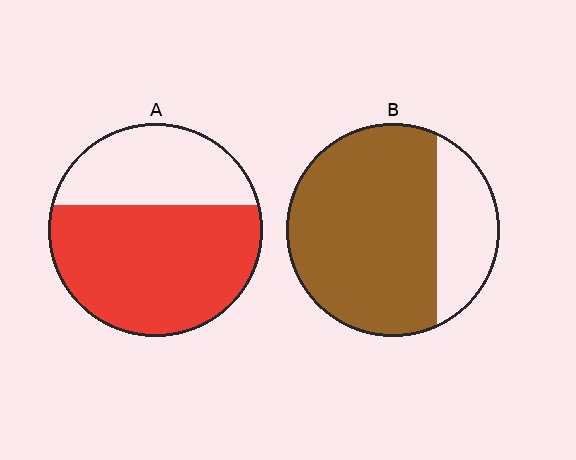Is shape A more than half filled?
Yes.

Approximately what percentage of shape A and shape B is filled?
A is approximately 65% and B is approximately 75%.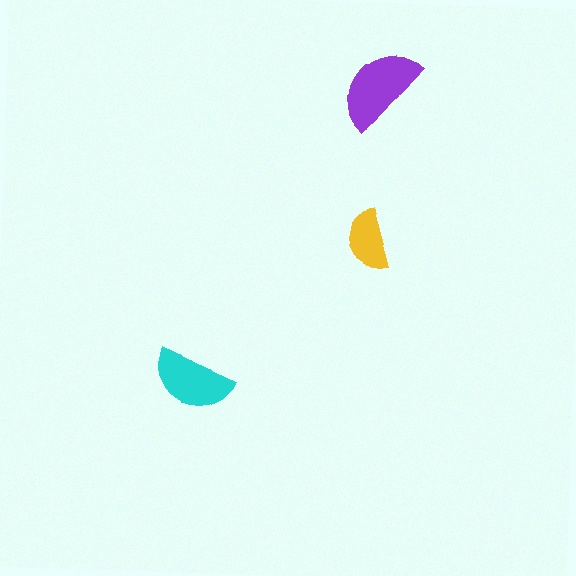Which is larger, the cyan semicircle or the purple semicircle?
The purple one.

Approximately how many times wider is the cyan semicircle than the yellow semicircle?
About 1.5 times wider.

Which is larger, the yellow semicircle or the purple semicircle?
The purple one.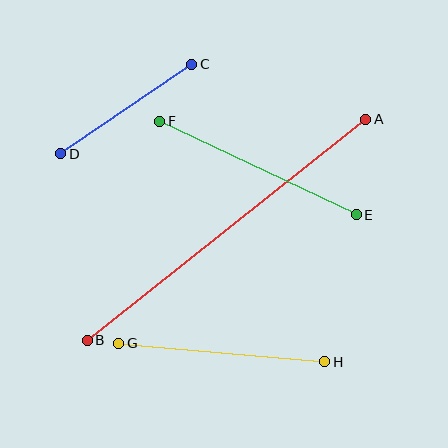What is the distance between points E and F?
The distance is approximately 217 pixels.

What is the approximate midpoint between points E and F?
The midpoint is at approximately (258, 168) pixels.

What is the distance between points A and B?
The distance is approximately 356 pixels.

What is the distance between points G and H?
The distance is approximately 207 pixels.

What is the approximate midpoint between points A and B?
The midpoint is at approximately (227, 230) pixels.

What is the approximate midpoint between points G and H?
The midpoint is at approximately (222, 352) pixels.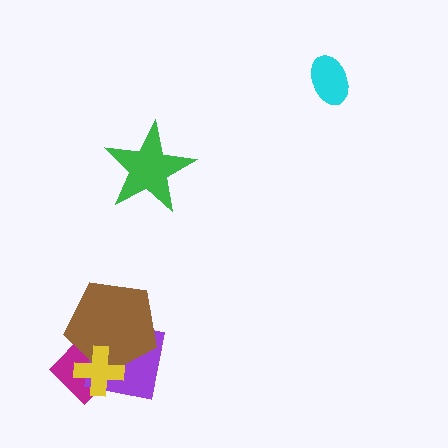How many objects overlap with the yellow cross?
3 objects overlap with the yellow cross.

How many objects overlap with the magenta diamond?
3 objects overlap with the magenta diamond.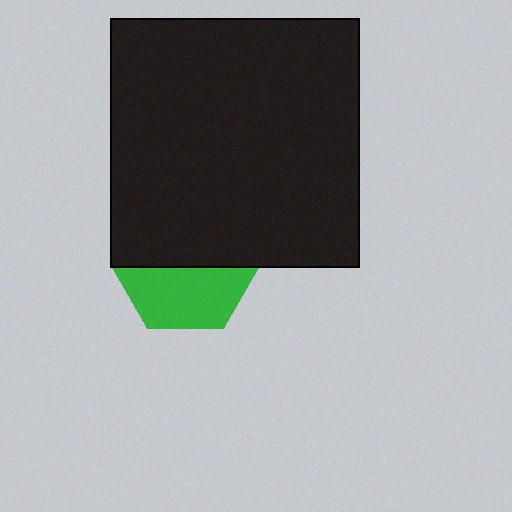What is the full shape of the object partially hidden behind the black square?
The partially hidden object is a green hexagon.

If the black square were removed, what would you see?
You would see the complete green hexagon.